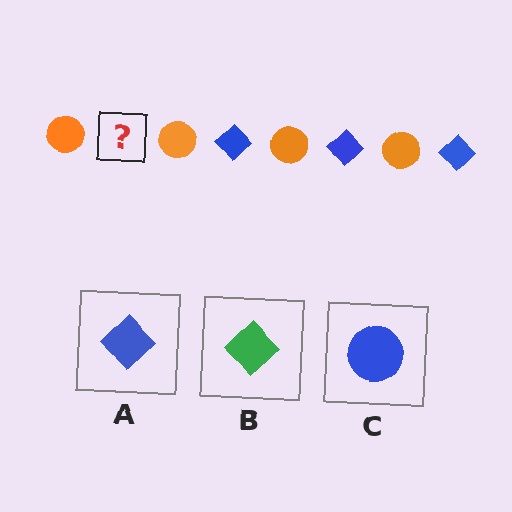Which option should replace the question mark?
Option A.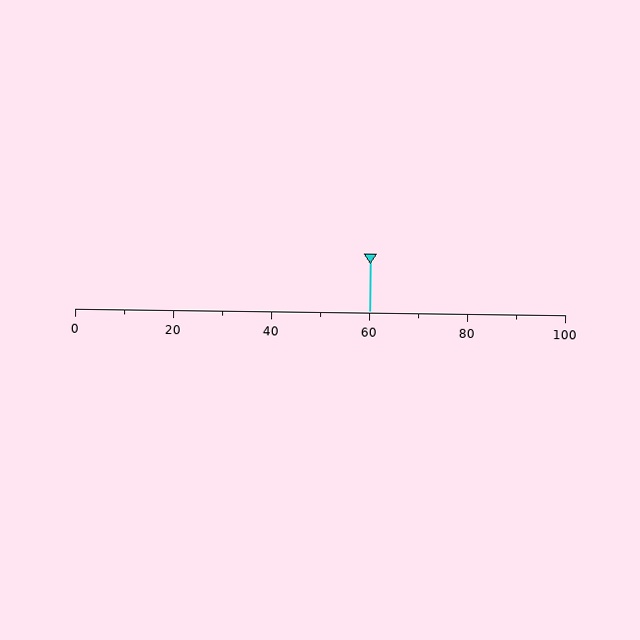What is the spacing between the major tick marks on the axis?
The major ticks are spaced 20 apart.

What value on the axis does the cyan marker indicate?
The marker indicates approximately 60.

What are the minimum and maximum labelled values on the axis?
The axis runs from 0 to 100.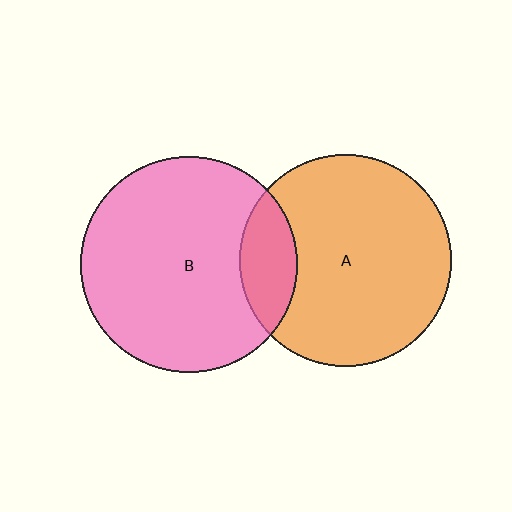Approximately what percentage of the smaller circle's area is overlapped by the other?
Approximately 15%.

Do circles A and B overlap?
Yes.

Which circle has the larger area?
Circle B (pink).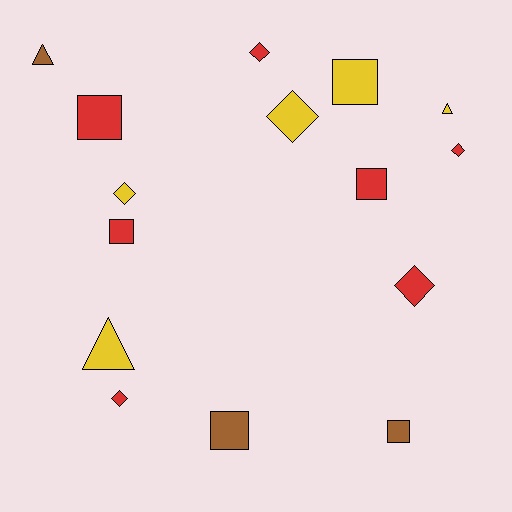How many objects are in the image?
There are 15 objects.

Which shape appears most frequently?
Diamond, with 6 objects.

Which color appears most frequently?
Red, with 7 objects.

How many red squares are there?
There are 3 red squares.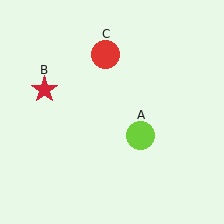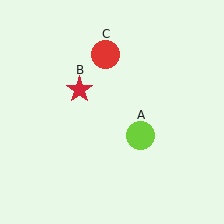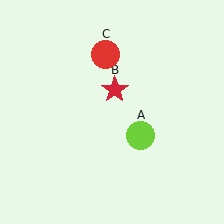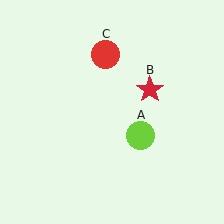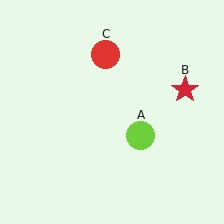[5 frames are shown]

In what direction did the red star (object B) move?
The red star (object B) moved right.